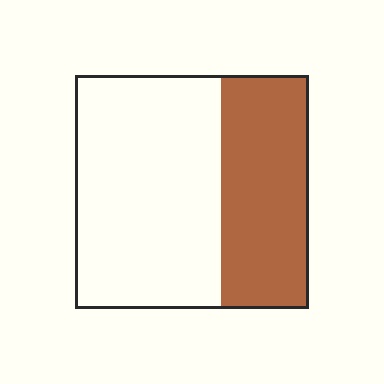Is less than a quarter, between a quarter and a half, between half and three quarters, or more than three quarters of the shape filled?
Between a quarter and a half.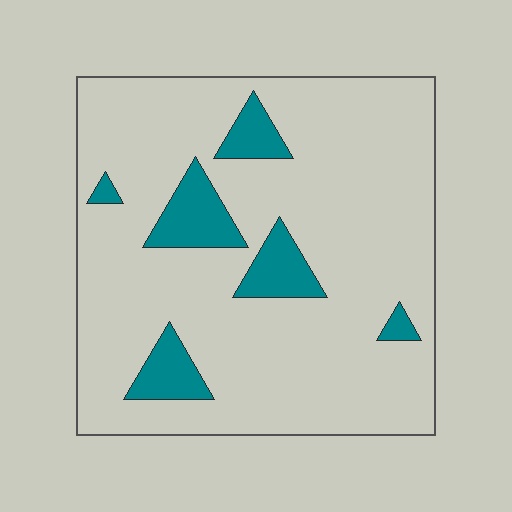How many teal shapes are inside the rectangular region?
6.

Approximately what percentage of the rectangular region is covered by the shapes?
Approximately 15%.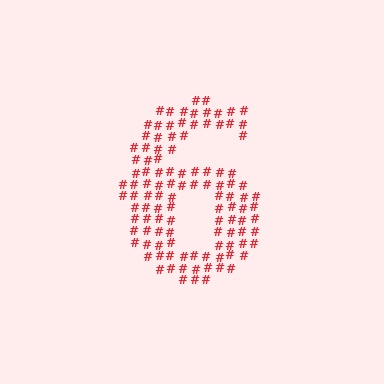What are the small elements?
The small elements are hash symbols.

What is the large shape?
The large shape is the digit 6.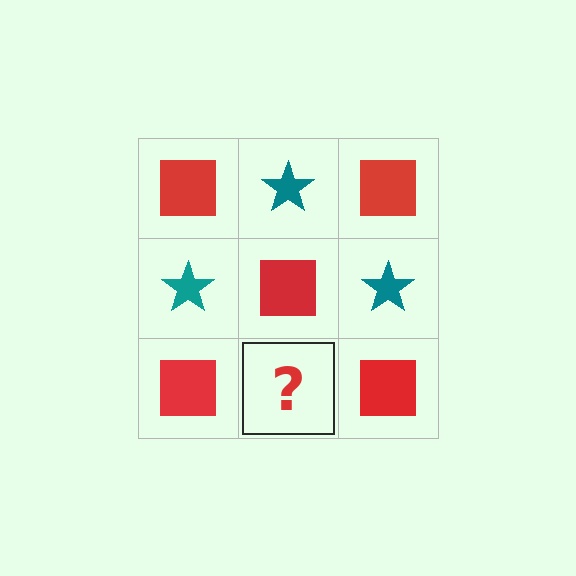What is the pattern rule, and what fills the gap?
The rule is that it alternates red square and teal star in a checkerboard pattern. The gap should be filled with a teal star.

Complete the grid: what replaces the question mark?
The question mark should be replaced with a teal star.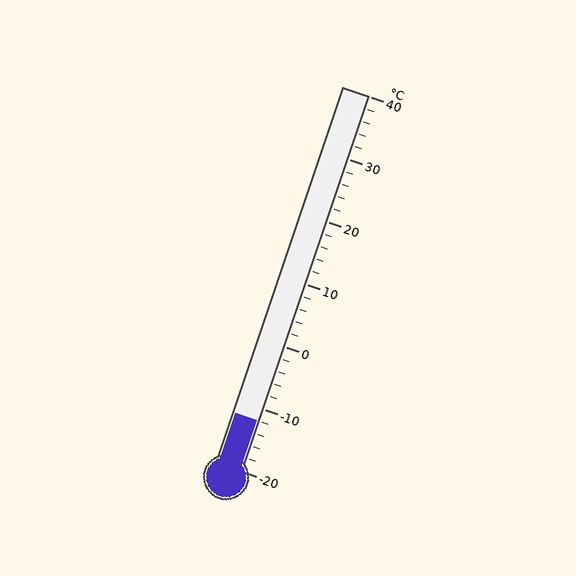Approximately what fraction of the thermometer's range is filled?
The thermometer is filled to approximately 15% of its range.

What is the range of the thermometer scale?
The thermometer scale ranges from -20°C to 40°C.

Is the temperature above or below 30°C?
The temperature is below 30°C.